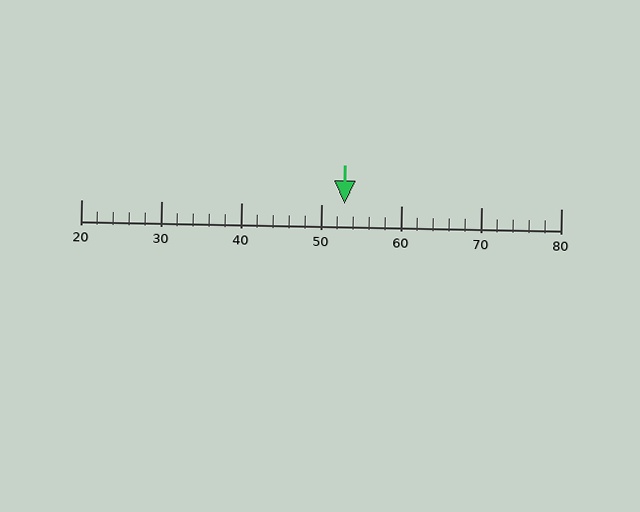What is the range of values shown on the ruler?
The ruler shows values from 20 to 80.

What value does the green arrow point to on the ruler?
The green arrow points to approximately 53.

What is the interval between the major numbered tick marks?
The major tick marks are spaced 10 units apart.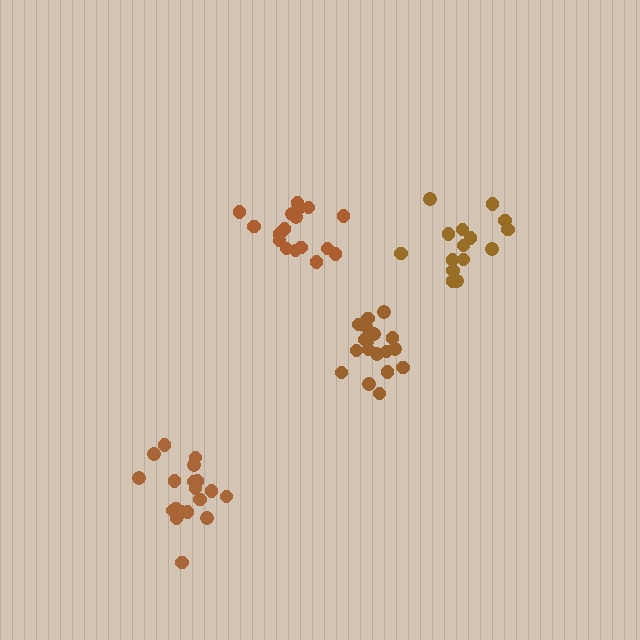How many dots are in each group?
Group 1: 15 dots, Group 2: 18 dots, Group 3: 20 dots, Group 4: 18 dots (71 total).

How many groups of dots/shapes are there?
There are 4 groups.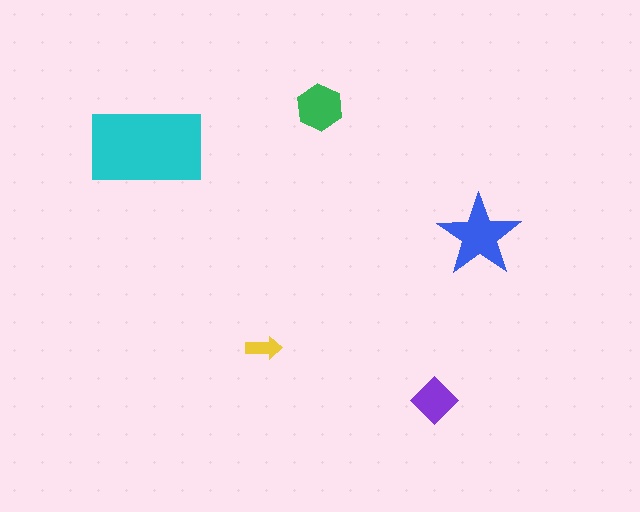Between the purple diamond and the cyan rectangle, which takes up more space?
The cyan rectangle.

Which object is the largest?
The cyan rectangle.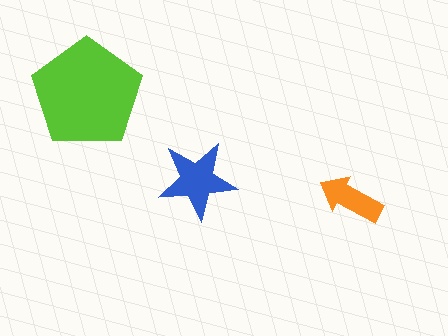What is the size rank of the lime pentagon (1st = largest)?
1st.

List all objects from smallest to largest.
The orange arrow, the blue star, the lime pentagon.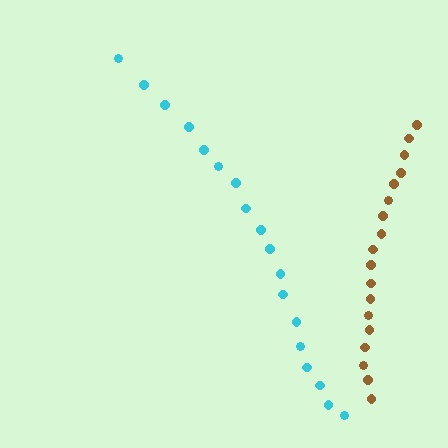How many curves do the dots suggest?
There are 2 distinct paths.